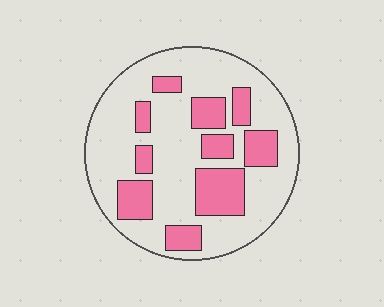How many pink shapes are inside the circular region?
10.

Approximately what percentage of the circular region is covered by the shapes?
Approximately 30%.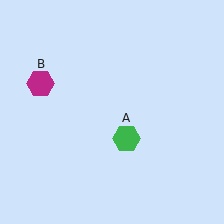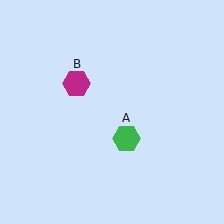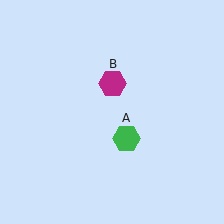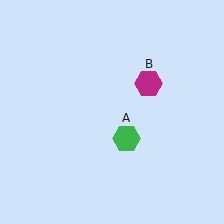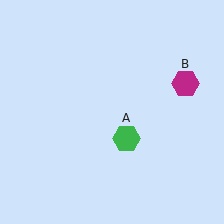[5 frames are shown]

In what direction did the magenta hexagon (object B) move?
The magenta hexagon (object B) moved right.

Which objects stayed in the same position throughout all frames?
Green hexagon (object A) remained stationary.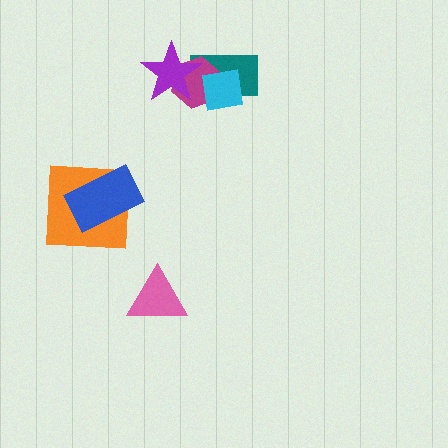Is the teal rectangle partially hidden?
Yes, it is partially covered by another shape.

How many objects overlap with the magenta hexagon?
3 objects overlap with the magenta hexagon.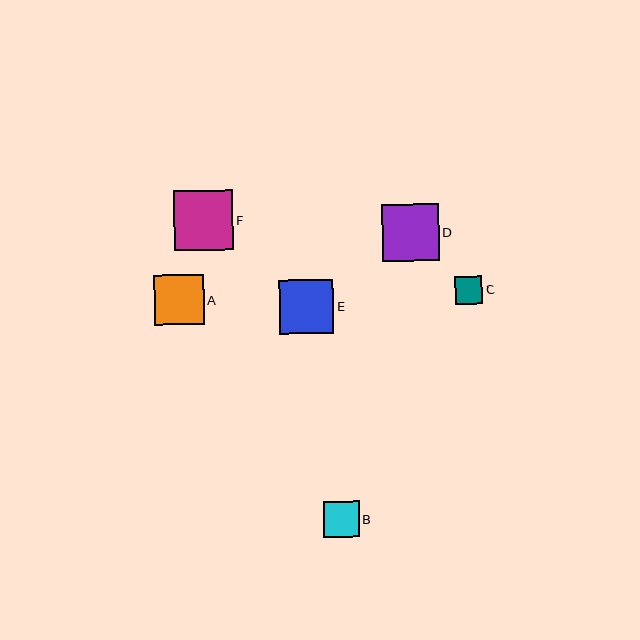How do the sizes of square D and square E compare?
Square D and square E are approximately the same size.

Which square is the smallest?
Square C is the smallest with a size of approximately 28 pixels.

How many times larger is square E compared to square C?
Square E is approximately 2.0 times the size of square C.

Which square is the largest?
Square F is the largest with a size of approximately 60 pixels.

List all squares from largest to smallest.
From largest to smallest: F, D, E, A, B, C.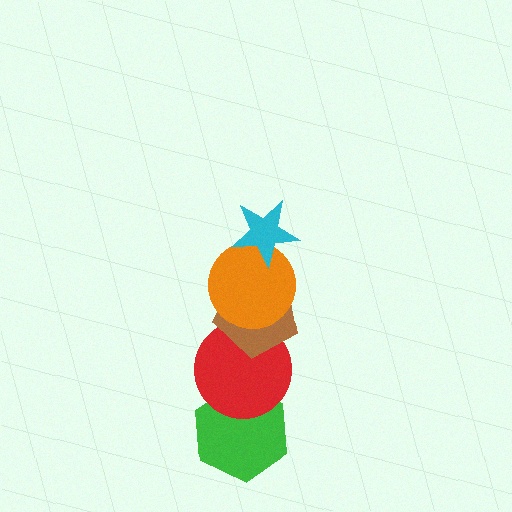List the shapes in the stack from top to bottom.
From top to bottom: the cyan star, the orange circle, the brown pentagon, the red circle, the green hexagon.